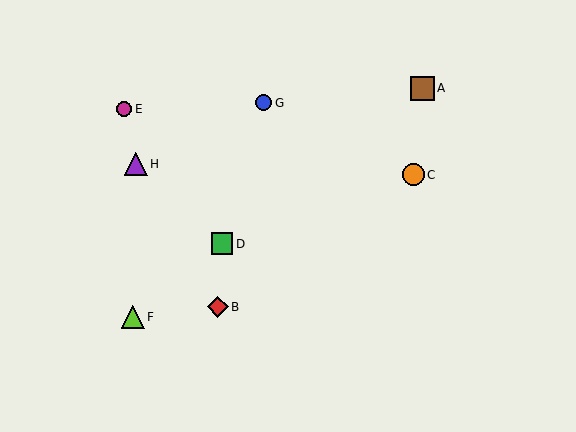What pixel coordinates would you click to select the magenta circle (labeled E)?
Click at (124, 109) to select the magenta circle E.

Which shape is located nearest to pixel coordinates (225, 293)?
The red diamond (labeled B) at (218, 307) is nearest to that location.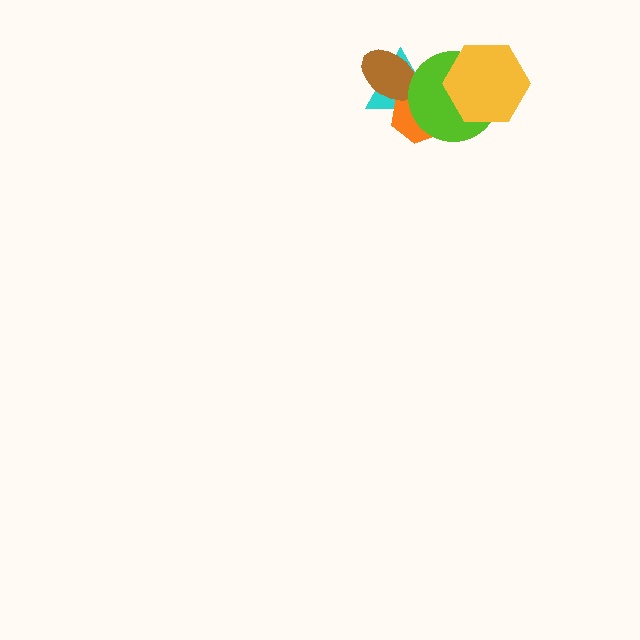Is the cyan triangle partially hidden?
Yes, it is partially covered by another shape.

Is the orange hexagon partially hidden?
Yes, it is partially covered by another shape.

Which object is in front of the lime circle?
The yellow hexagon is in front of the lime circle.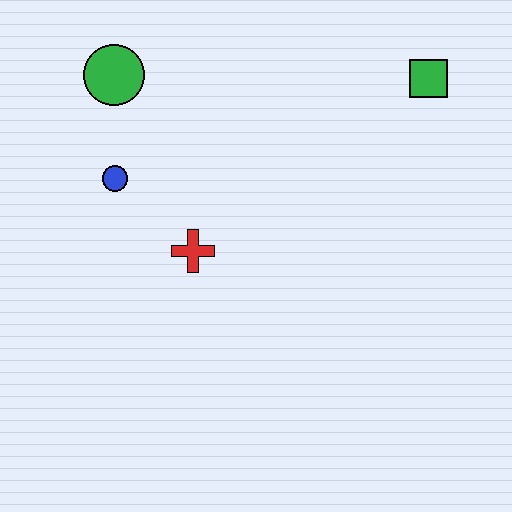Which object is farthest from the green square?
The blue circle is farthest from the green square.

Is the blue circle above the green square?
No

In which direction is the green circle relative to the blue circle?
The green circle is above the blue circle.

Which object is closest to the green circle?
The blue circle is closest to the green circle.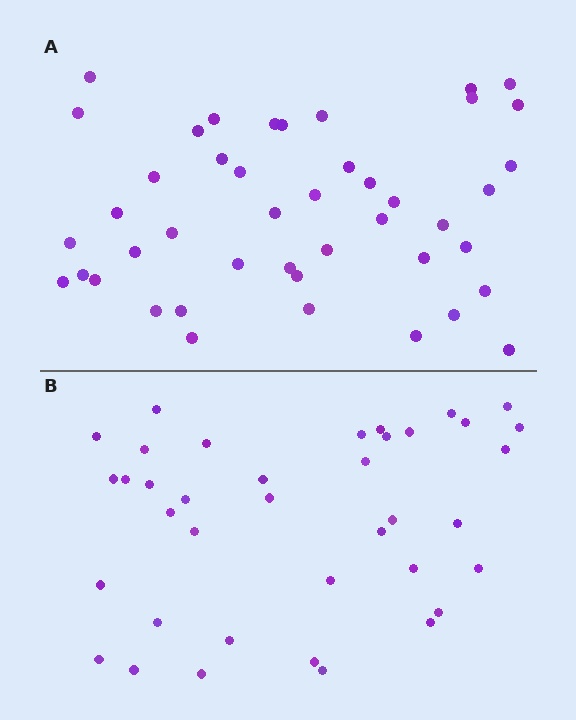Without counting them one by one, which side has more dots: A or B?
Region A (the top region) has more dots.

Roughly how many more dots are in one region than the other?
Region A has about 6 more dots than region B.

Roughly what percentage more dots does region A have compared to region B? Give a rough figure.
About 15% more.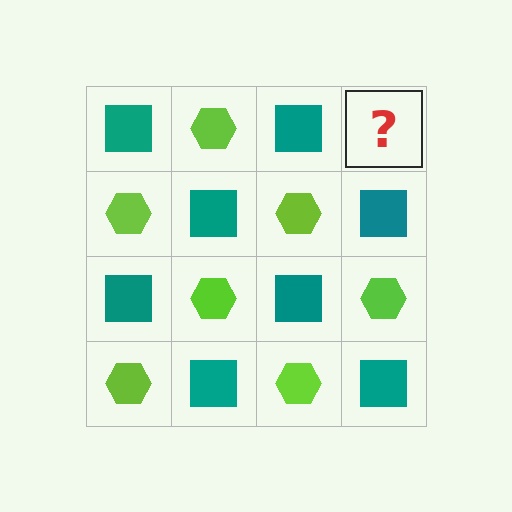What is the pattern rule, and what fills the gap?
The rule is that it alternates teal square and lime hexagon in a checkerboard pattern. The gap should be filled with a lime hexagon.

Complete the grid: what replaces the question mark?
The question mark should be replaced with a lime hexagon.